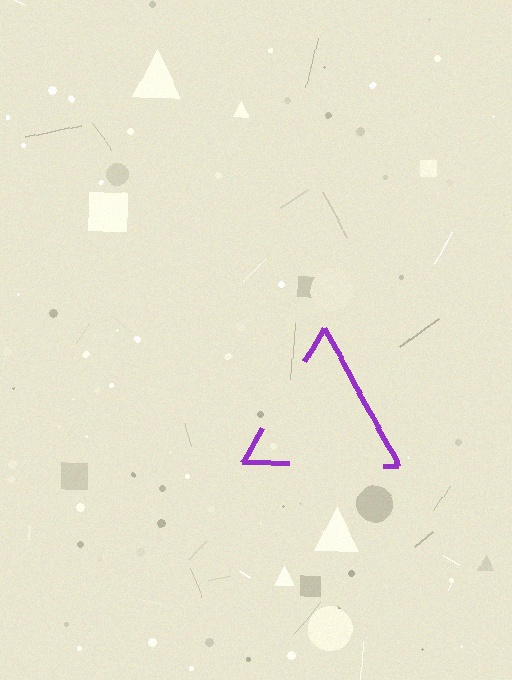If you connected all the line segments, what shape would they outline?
They would outline a triangle.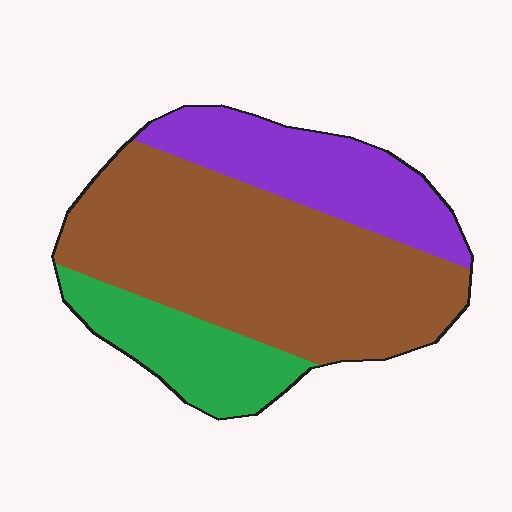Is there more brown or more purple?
Brown.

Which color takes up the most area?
Brown, at roughly 60%.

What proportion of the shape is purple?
Purple covers roughly 25% of the shape.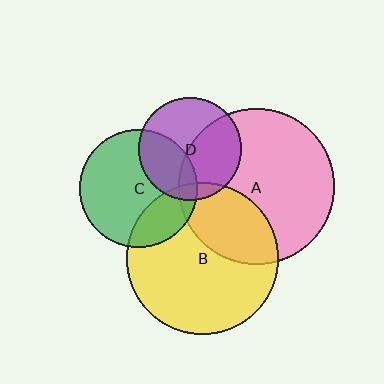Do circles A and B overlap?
Yes.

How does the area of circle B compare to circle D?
Approximately 2.2 times.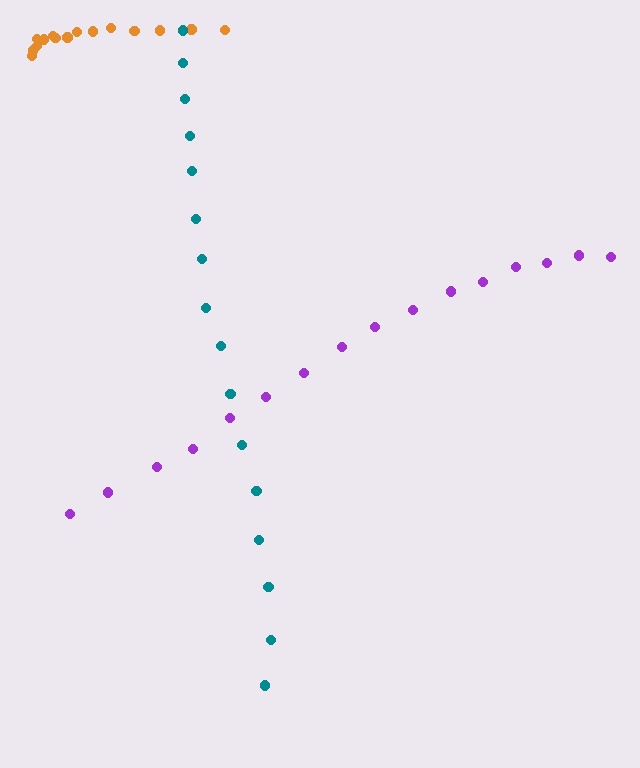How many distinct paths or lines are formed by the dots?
There are 3 distinct paths.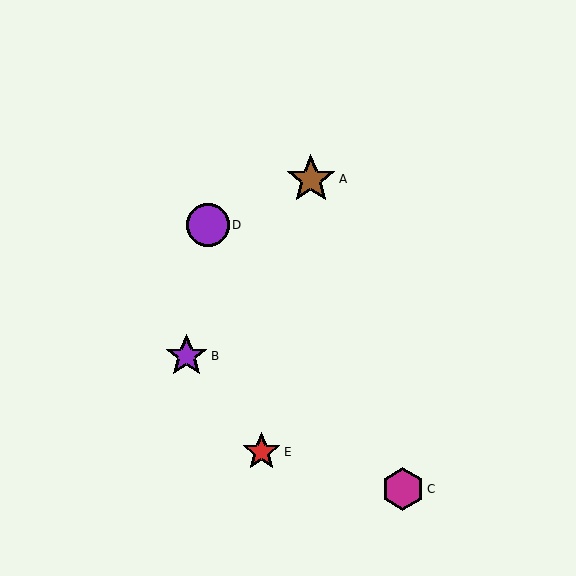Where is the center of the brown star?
The center of the brown star is at (311, 179).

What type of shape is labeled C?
Shape C is a magenta hexagon.